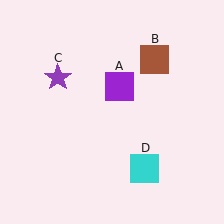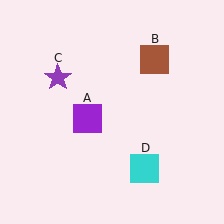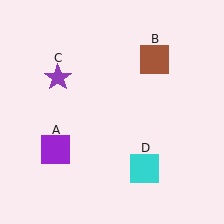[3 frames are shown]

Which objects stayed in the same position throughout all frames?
Brown square (object B) and purple star (object C) and cyan square (object D) remained stationary.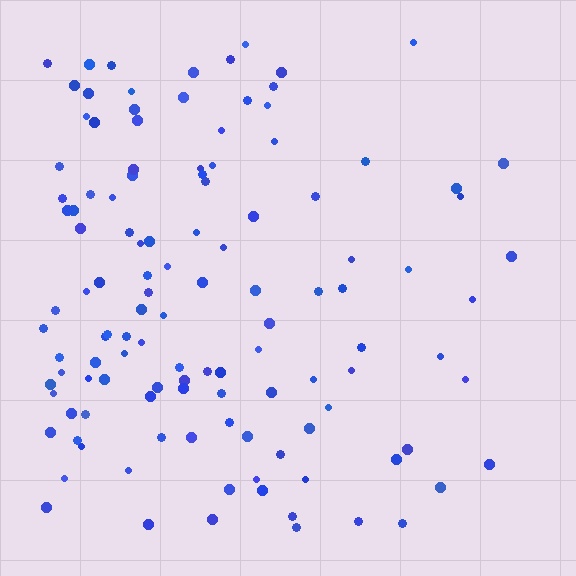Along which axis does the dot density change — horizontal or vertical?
Horizontal.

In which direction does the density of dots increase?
From right to left, with the left side densest.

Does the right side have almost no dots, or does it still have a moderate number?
Still a moderate number, just noticeably fewer than the left.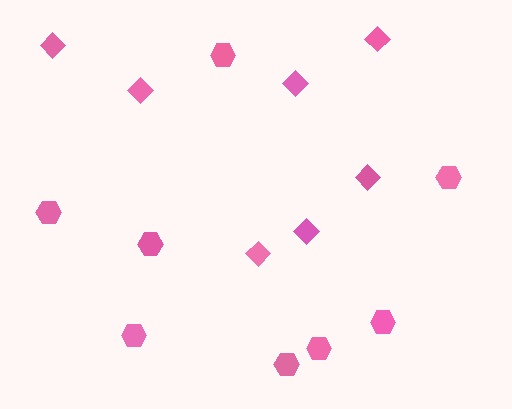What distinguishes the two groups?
There are 2 groups: one group of diamonds (7) and one group of hexagons (8).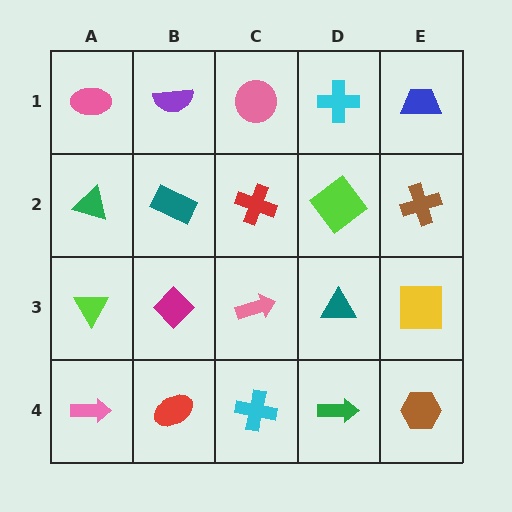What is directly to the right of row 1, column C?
A cyan cross.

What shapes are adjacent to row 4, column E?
A yellow square (row 3, column E), a green arrow (row 4, column D).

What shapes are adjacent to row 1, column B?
A teal rectangle (row 2, column B), a pink ellipse (row 1, column A), a pink circle (row 1, column C).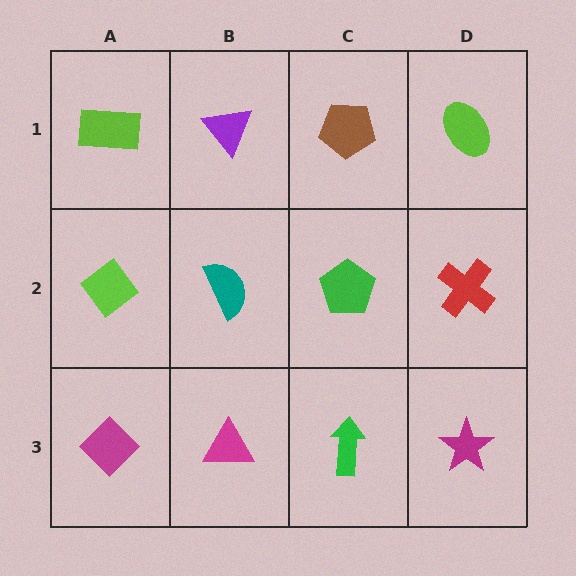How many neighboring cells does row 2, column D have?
3.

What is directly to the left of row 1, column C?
A purple triangle.